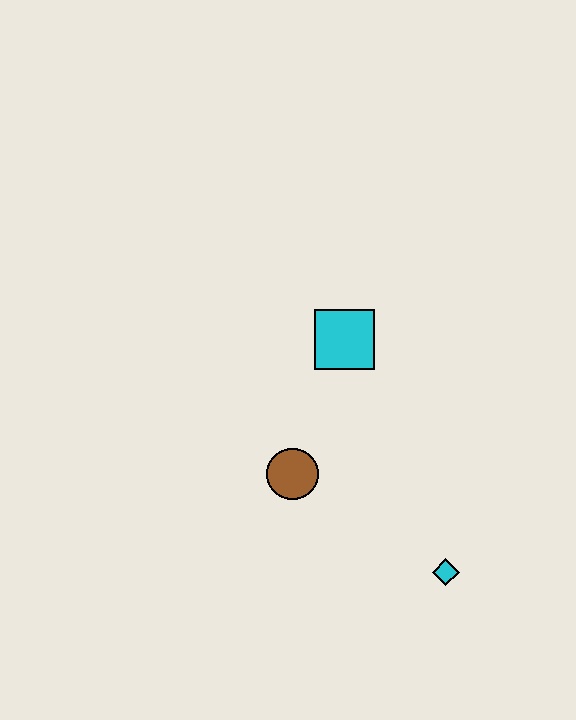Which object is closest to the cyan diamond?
The brown circle is closest to the cyan diamond.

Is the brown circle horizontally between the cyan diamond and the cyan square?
No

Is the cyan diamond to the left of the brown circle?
No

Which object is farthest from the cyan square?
The cyan diamond is farthest from the cyan square.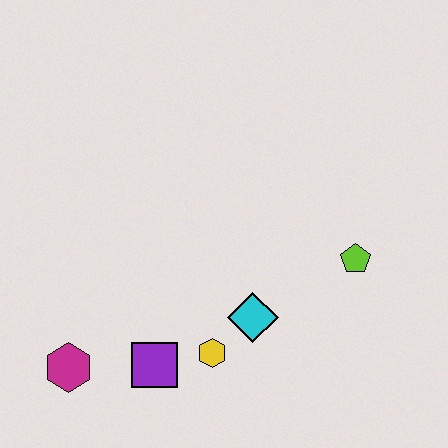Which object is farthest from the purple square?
The lime pentagon is farthest from the purple square.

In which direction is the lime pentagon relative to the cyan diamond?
The lime pentagon is to the right of the cyan diamond.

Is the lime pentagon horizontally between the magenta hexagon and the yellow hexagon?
No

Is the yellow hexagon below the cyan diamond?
Yes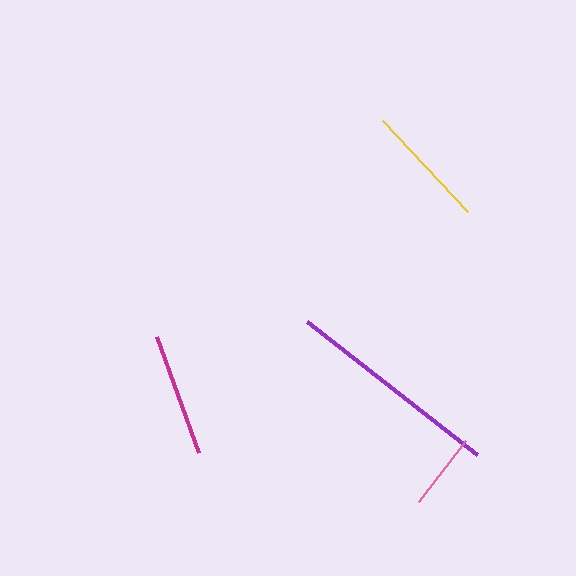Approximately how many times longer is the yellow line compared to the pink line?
The yellow line is approximately 1.6 times the length of the pink line.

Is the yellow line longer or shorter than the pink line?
The yellow line is longer than the pink line.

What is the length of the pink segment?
The pink segment is approximately 77 pixels long.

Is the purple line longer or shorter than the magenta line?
The purple line is longer than the magenta line.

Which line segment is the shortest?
The pink line is the shortest at approximately 77 pixels.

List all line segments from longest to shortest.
From longest to shortest: purple, yellow, magenta, pink.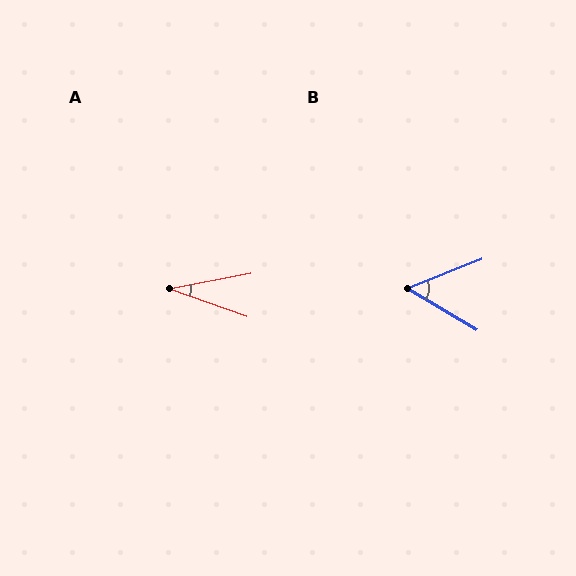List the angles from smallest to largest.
A (31°), B (52°).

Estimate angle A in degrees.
Approximately 31 degrees.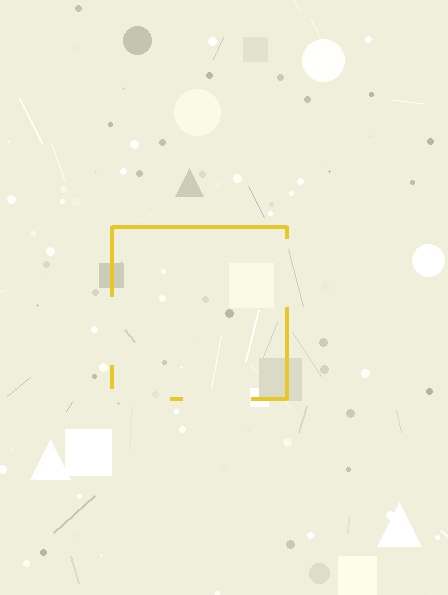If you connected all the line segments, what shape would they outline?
They would outline a square.